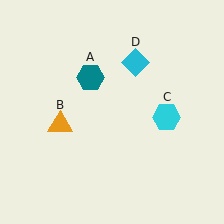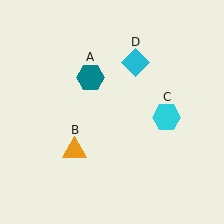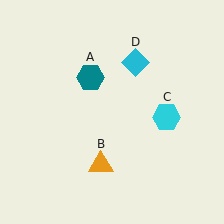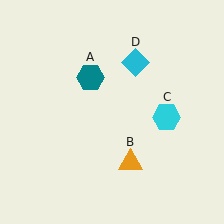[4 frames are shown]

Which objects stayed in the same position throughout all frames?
Teal hexagon (object A) and cyan hexagon (object C) and cyan diamond (object D) remained stationary.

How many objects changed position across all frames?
1 object changed position: orange triangle (object B).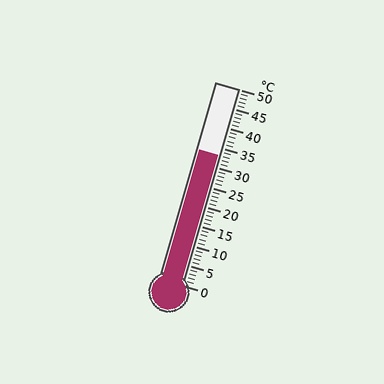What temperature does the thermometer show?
The thermometer shows approximately 33°C.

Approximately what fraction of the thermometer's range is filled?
The thermometer is filled to approximately 65% of its range.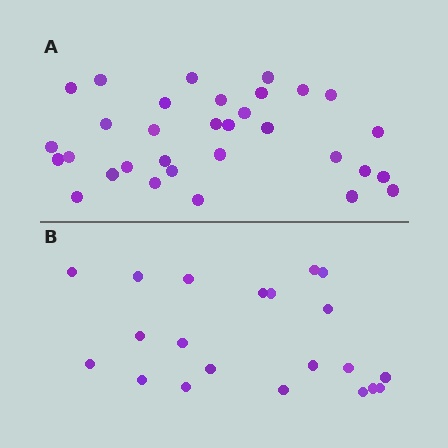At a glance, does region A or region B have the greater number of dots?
Region A (the top region) has more dots.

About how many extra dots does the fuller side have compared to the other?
Region A has roughly 12 or so more dots than region B.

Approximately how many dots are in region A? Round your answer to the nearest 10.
About 30 dots. (The exact count is 32, which rounds to 30.)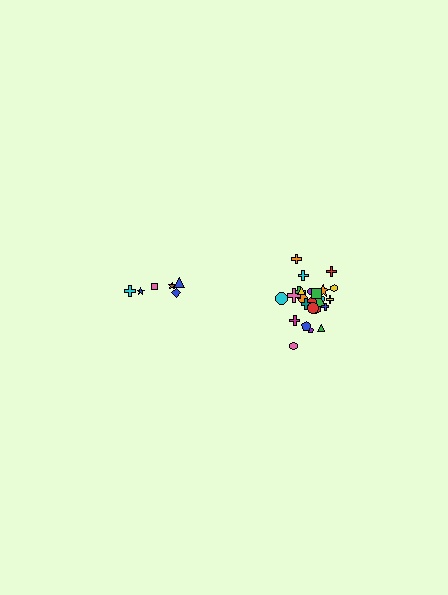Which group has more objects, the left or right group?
The right group.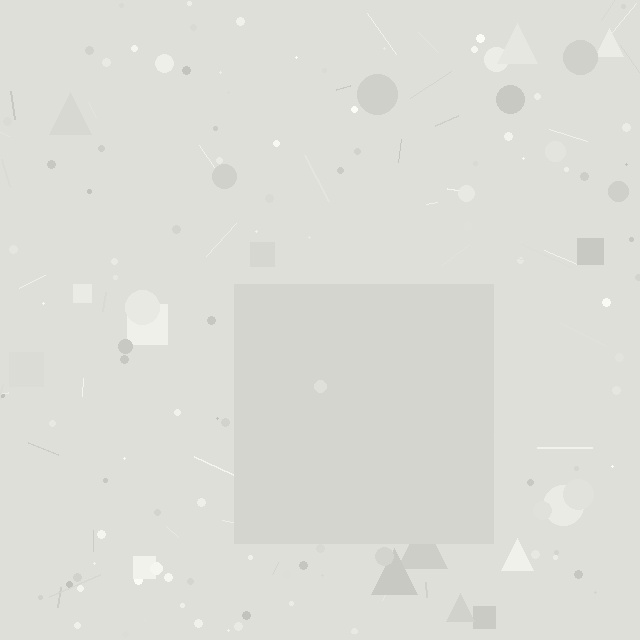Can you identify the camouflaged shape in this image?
The camouflaged shape is a square.